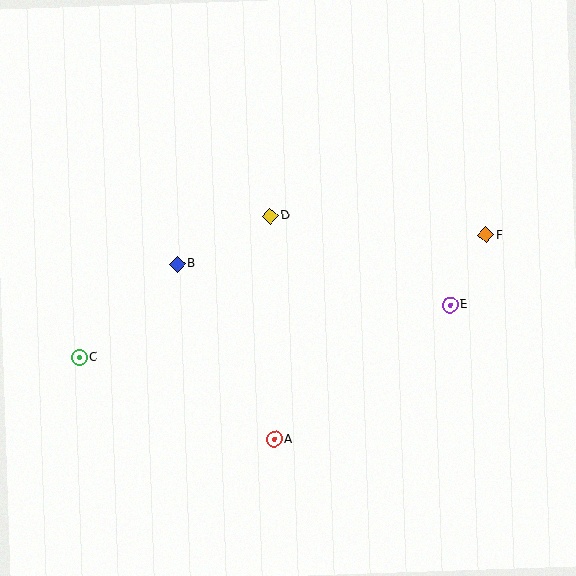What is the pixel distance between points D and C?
The distance between D and C is 237 pixels.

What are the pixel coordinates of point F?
Point F is at (486, 235).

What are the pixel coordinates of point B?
Point B is at (177, 264).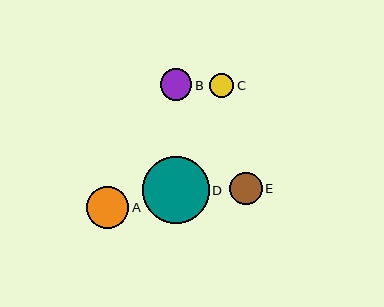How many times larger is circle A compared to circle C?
Circle A is approximately 1.7 times the size of circle C.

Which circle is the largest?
Circle D is the largest with a size of approximately 67 pixels.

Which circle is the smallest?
Circle C is the smallest with a size of approximately 24 pixels.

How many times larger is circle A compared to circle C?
Circle A is approximately 1.7 times the size of circle C.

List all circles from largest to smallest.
From largest to smallest: D, A, E, B, C.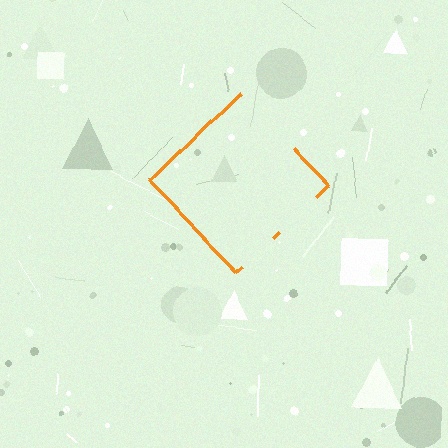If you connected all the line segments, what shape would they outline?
They would outline a diamond.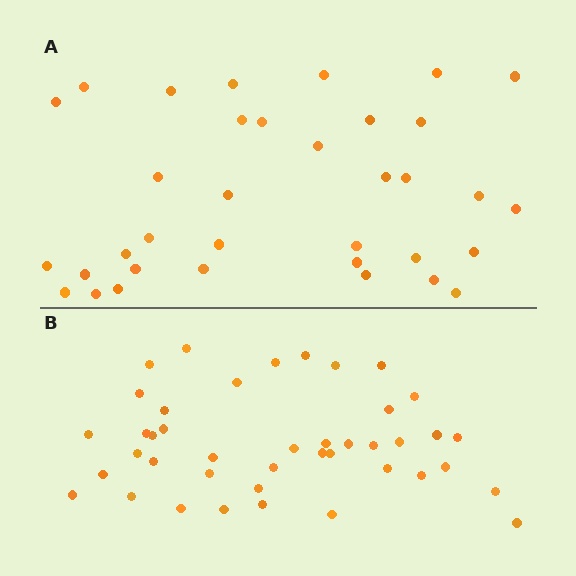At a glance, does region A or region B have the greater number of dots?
Region B (the bottom region) has more dots.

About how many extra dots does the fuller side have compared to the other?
Region B has roughly 8 or so more dots than region A.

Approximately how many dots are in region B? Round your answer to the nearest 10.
About 40 dots. (The exact count is 42, which rounds to 40.)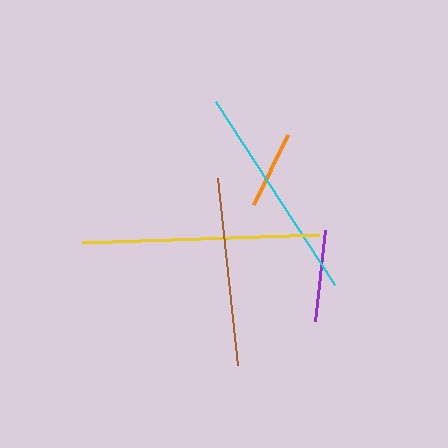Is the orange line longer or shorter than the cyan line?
The cyan line is longer than the orange line.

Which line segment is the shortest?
The orange line is the shortest at approximately 78 pixels.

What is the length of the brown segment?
The brown segment is approximately 188 pixels long.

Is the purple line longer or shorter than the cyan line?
The cyan line is longer than the purple line.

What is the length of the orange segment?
The orange segment is approximately 78 pixels long.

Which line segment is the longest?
The yellow line is the longest at approximately 238 pixels.